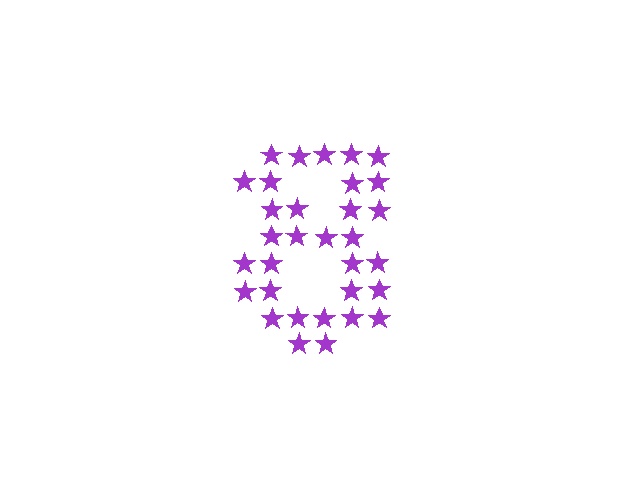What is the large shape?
The large shape is the digit 8.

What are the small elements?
The small elements are stars.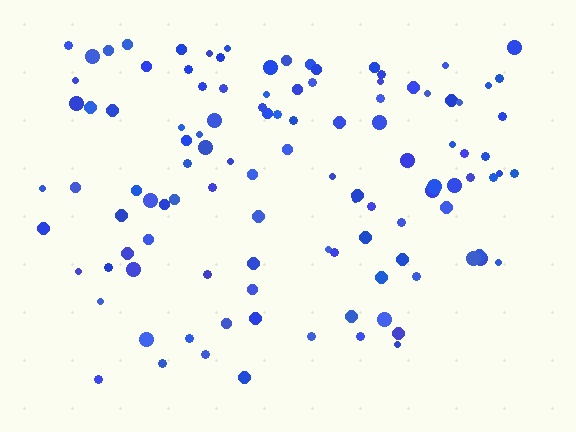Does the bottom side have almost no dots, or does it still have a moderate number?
Still a moderate number, just noticeably fewer than the top.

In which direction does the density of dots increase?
From bottom to top, with the top side densest.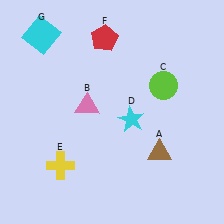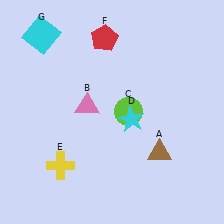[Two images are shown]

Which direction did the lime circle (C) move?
The lime circle (C) moved left.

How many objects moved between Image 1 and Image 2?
1 object moved between the two images.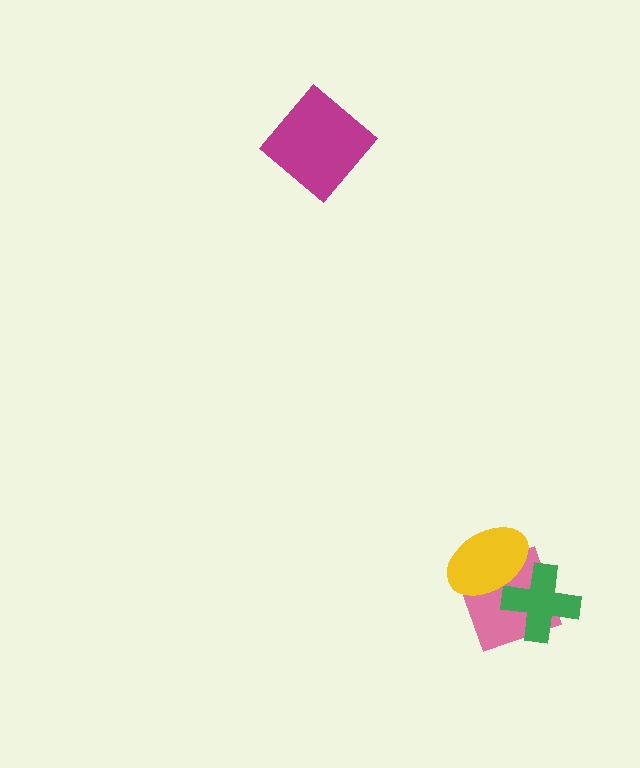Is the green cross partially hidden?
Yes, it is partially covered by another shape.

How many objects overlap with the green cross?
2 objects overlap with the green cross.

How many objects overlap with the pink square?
2 objects overlap with the pink square.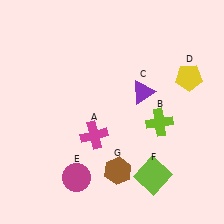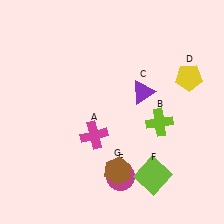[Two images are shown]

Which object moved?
The magenta circle (E) moved right.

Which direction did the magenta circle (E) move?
The magenta circle (E) moved right.